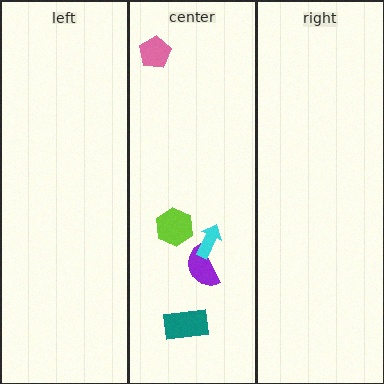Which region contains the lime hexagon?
The center region.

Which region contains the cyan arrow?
The center region.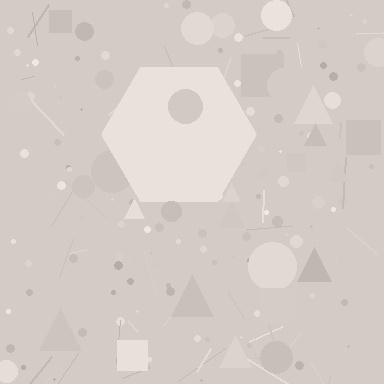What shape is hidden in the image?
A hexagon is hidden in the image.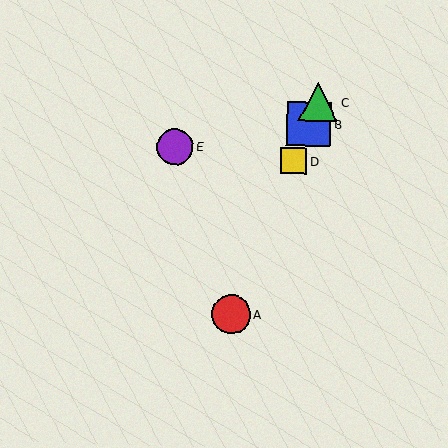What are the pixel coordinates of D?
Object D is at (294, 161).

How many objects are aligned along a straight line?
4 objects (A, B, C, D) are aligned along a straight line.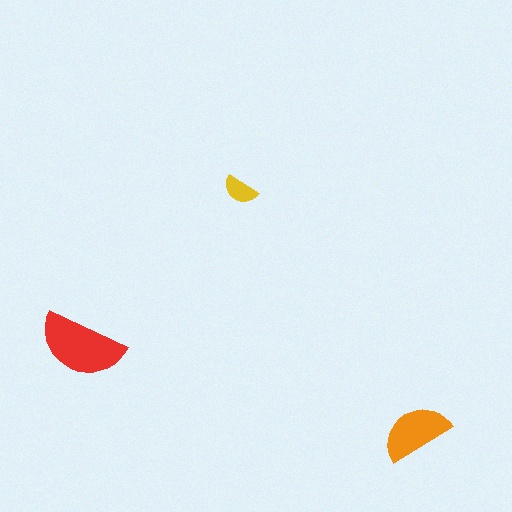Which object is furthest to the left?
The red semicircle is leftmost.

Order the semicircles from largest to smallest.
the red one, the orange one, the yellow one.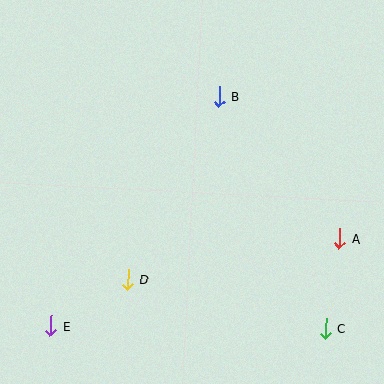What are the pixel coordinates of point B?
Point B is at (219, 97).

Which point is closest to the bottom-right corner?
Point C is closest to the bottom-right corner.